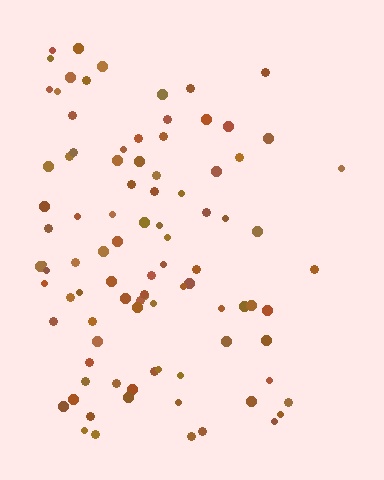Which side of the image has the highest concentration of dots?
The left.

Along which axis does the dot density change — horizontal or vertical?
Horizontal.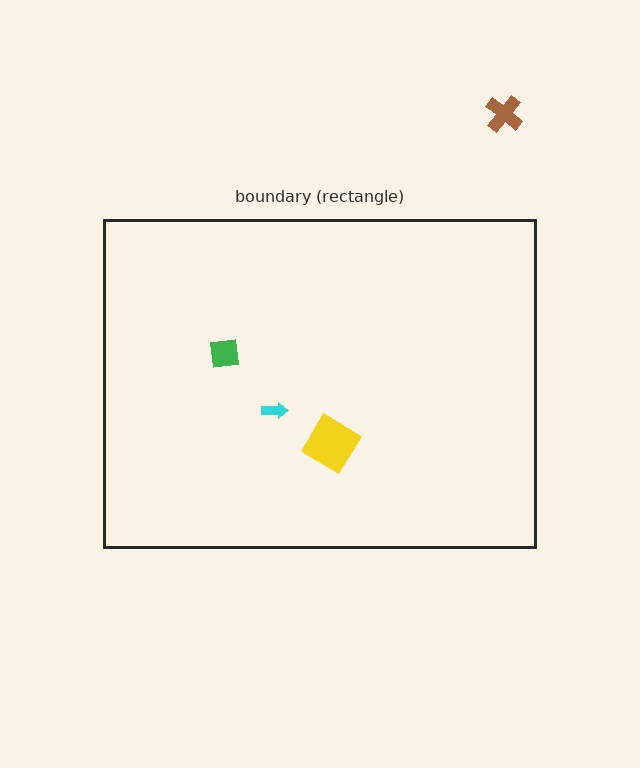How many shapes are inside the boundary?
3 inside, 1 outside.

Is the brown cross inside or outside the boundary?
Outside.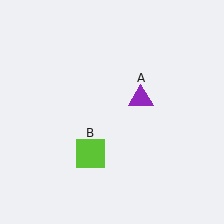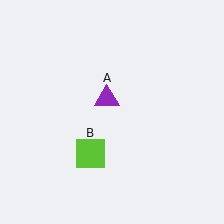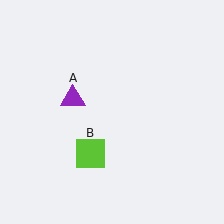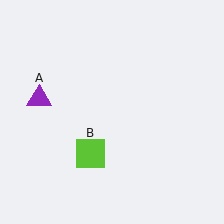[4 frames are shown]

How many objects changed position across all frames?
1 object changed position: purple triangle (object A).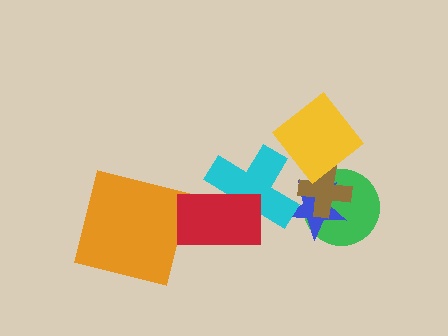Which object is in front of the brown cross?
The yellow diamond is in front of the brown cross.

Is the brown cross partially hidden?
Yes, it is partially covered by another shape.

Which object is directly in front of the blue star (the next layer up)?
The brown cross is directly in front of the blue star.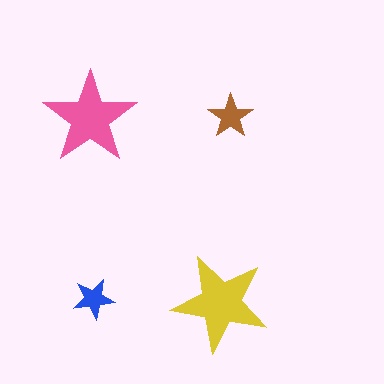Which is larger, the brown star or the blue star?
The brown one.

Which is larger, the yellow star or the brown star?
The yellow one.